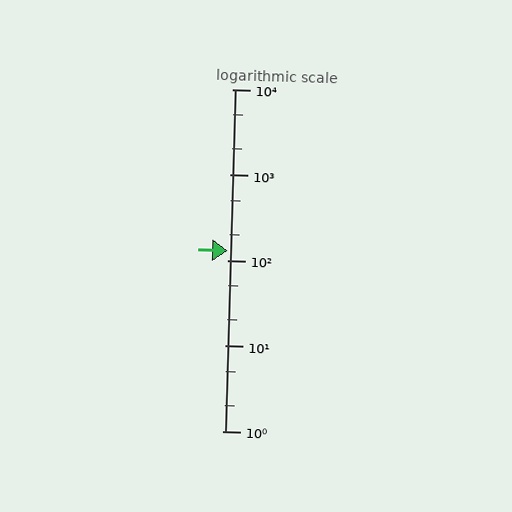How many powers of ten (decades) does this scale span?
The scale spans 4 decades, from 1 to 10000.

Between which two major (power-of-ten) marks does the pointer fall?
The pointer is between 100 and 1000.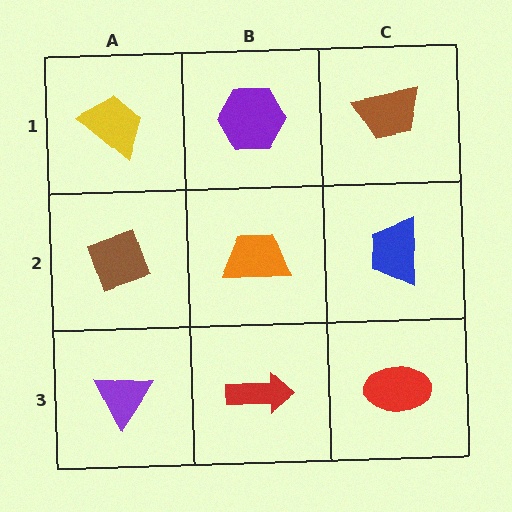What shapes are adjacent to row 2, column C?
A brown trapezoid (row 1, column C), a red ellipse (row 3, column C), an orange trapezoid (row 2, column B).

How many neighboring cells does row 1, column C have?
2.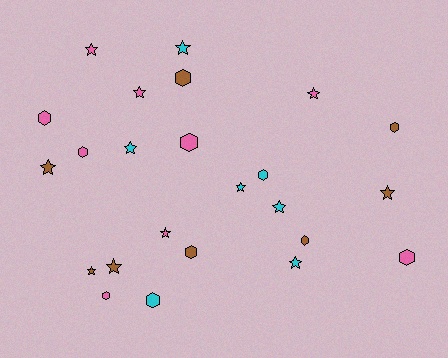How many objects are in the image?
There are 24 objects.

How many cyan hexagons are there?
There are 2 cyan hexagons.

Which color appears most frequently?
Pink, with 9 objects.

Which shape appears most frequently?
Star, with 13 objects.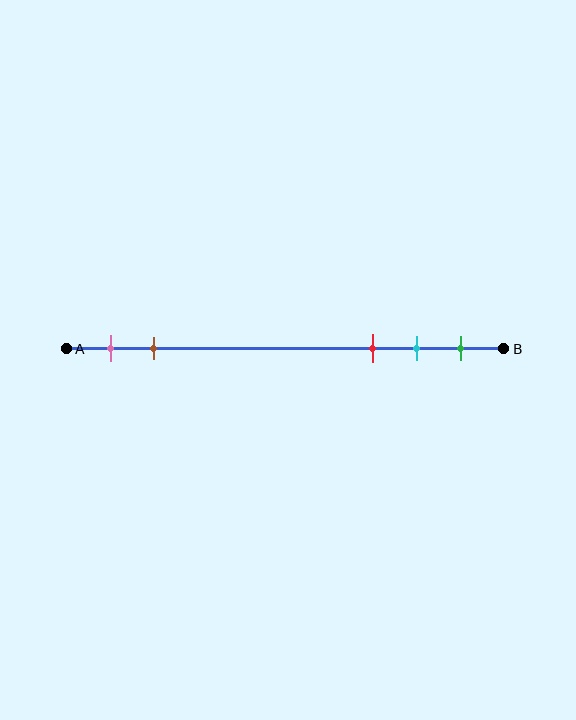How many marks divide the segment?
There are 5 marks dividing the segment.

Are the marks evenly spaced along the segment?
No, the marks are not evenly spaced.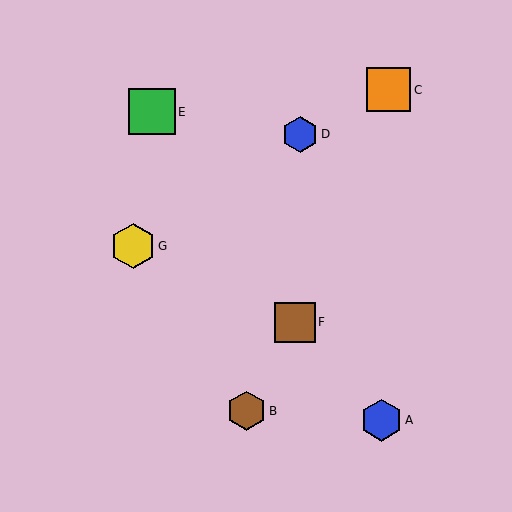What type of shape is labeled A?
Shape A is a blue hexagon.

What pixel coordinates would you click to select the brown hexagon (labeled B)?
Click at (246, 411) to select the brown hexagon B.